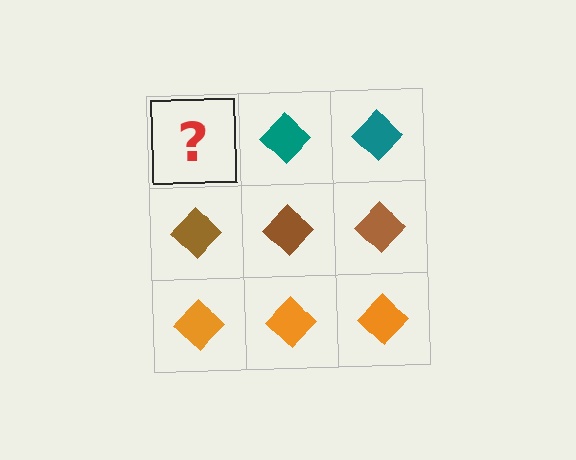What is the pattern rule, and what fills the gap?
The rule is that each row has a consistent color. The gap should be filled with a teal diamond.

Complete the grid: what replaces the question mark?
The question mark should be replaced with a teal diamond.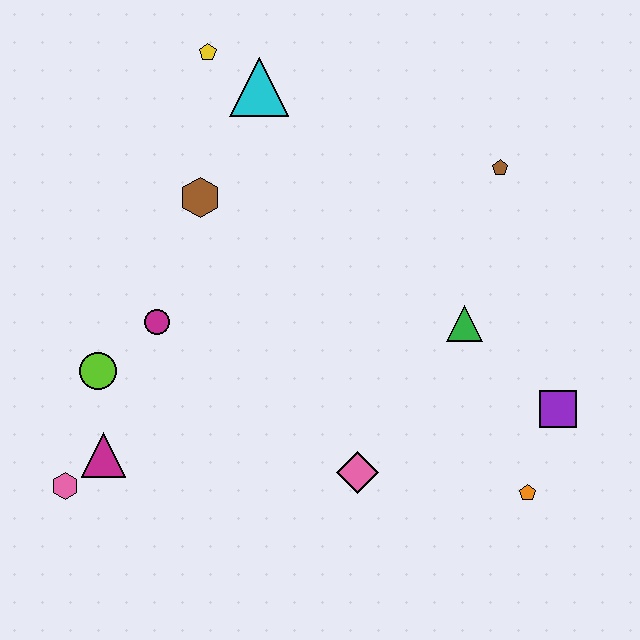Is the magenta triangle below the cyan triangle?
Yes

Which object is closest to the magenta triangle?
The pink hexagon is closest to the magenta triangle.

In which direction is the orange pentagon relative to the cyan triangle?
The orange pentagon is below the cyan triangle.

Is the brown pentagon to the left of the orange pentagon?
Yes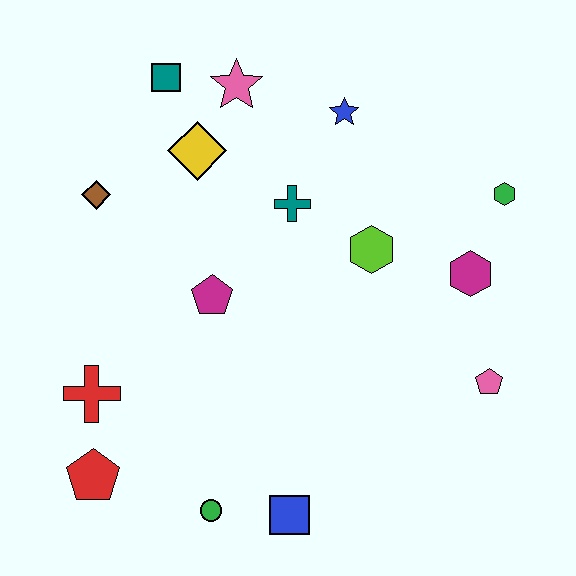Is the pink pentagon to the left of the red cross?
No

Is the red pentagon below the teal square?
Yes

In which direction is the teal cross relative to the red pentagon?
The teal cross is above the red pentagon.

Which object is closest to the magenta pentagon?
The teal cross is closest to the magenta pentagon.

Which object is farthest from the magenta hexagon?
The red pentagon is farthest from the magenta hexagon.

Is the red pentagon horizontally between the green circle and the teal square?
No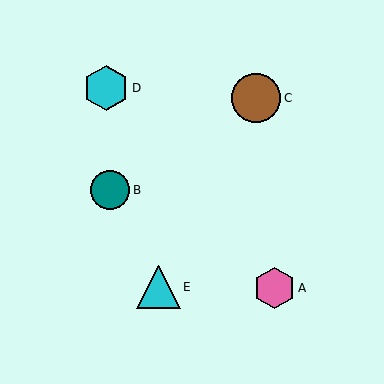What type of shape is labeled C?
Shape C is a brown circle.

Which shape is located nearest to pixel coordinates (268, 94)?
The brown circle (labeled C) at (256, 98) is nearest to that location.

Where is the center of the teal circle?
The center of the teal circle is at (110, 190).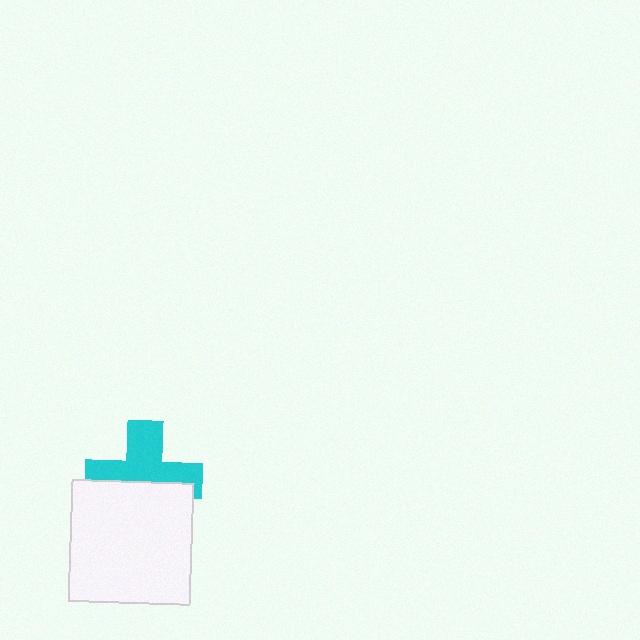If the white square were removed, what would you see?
You would see the complete cyan cross.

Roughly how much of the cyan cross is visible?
About half of it is visible (roughly 56%).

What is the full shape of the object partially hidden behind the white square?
The partially hidden object is a cyan cross.